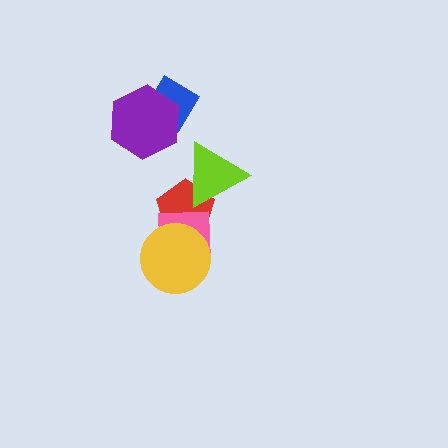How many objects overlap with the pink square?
2 objects overlap with the pink square.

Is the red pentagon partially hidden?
Yes, it is partially covered by another shape.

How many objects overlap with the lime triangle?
1 object overlaps with the lime triangle.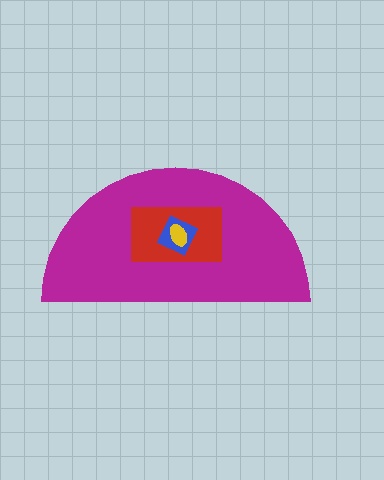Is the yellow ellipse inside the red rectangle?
Yes.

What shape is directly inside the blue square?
The yellow ellipse.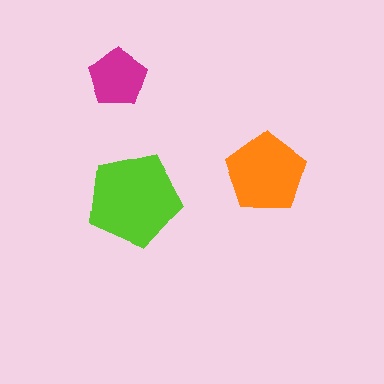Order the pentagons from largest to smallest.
the lime one, the orange one, the magenta one.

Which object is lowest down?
The lime pentagon is bottommost.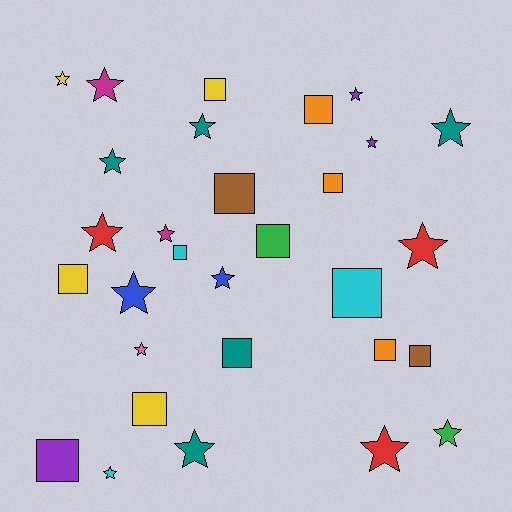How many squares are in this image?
There are 13 squares.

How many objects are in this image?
There are 30 objects.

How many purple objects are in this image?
There are 3 purple objects.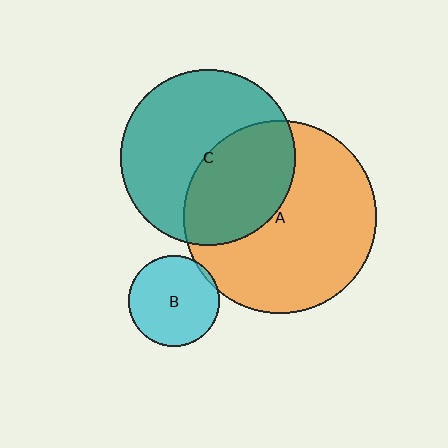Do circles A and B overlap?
Yes.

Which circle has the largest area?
Circle A (orange).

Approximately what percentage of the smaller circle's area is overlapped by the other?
Approximately 5%.